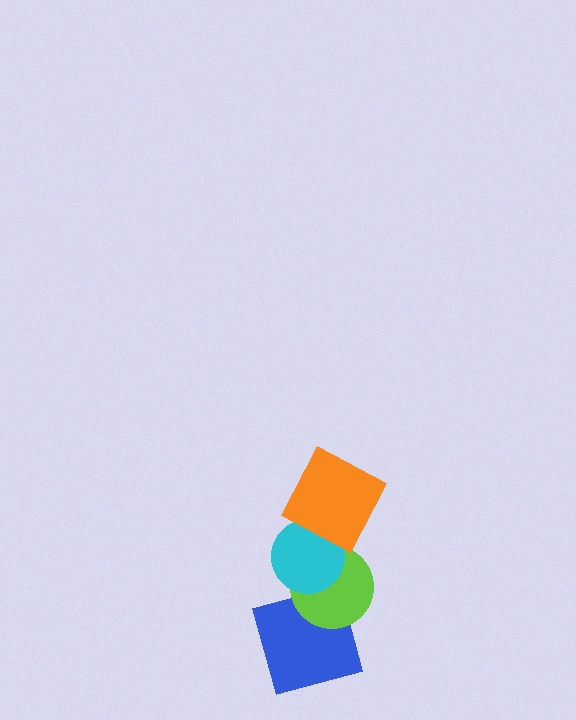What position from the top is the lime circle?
The lime circle is 3rd from the top.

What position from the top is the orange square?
The orange square is 1st from the top.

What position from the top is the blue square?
The blue square is 4th from the top.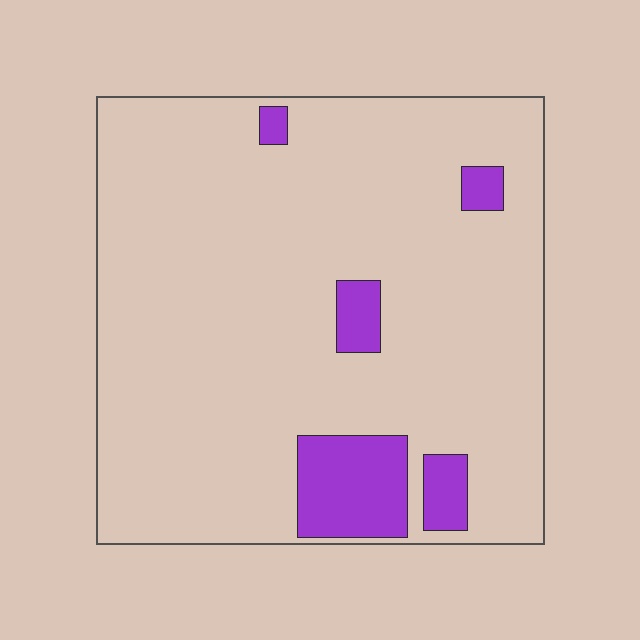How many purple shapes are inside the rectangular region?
5.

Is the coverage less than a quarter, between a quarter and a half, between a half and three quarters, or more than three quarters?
Less than a quarter.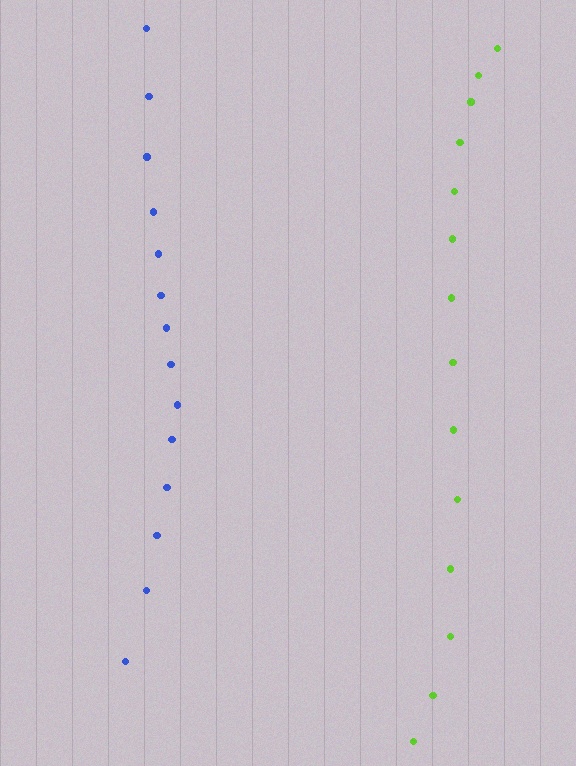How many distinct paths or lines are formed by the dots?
There are 2 distinct paths.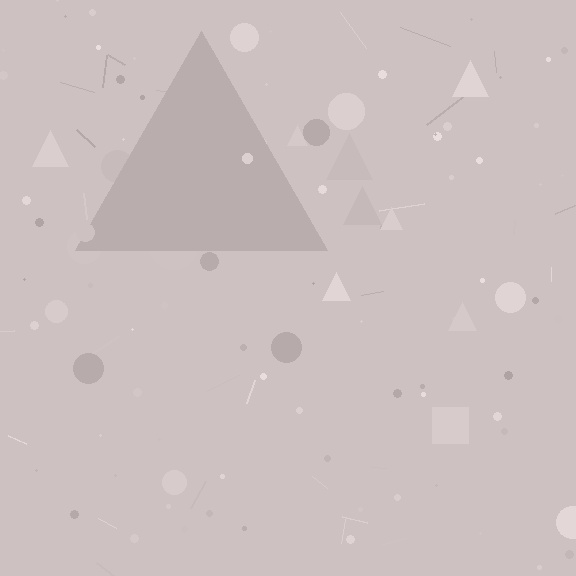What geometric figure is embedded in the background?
A triangle is embedded in the background.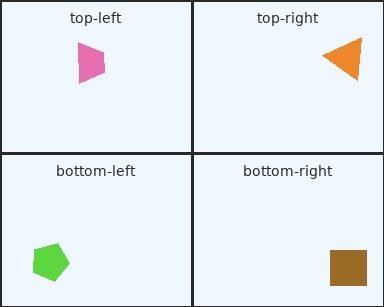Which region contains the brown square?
The bottom-right region.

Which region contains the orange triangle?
The top-right region.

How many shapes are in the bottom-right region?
1.